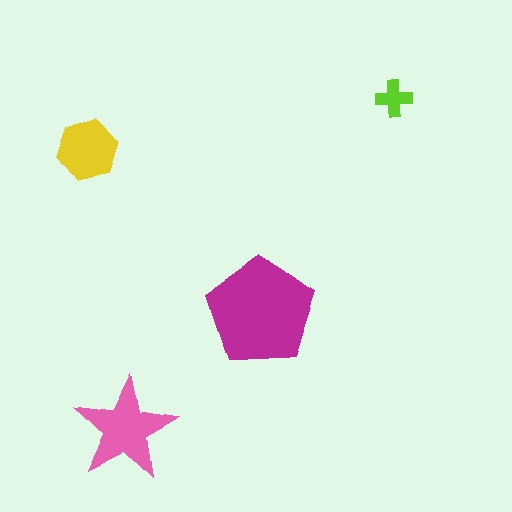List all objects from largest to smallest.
The magenta pentagon, the pink star, the yellow hexagon, the lime cross.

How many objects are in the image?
There are 4 objects in the image.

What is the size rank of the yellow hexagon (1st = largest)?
3rd.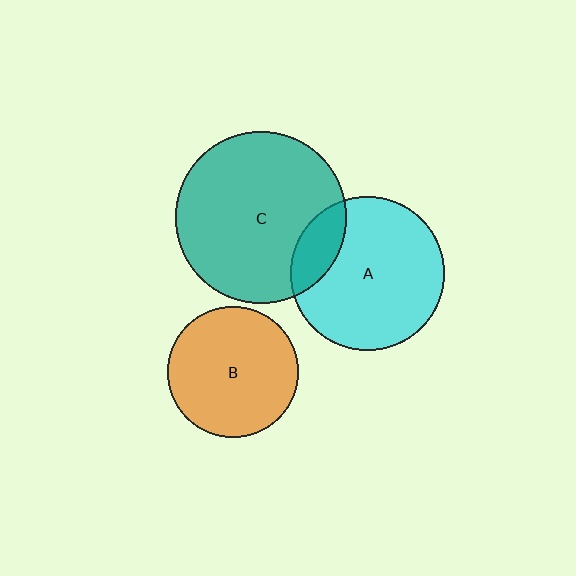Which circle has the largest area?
Circle C (teal).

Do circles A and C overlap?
Yes.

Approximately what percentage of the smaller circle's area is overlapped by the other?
Approximately 15%.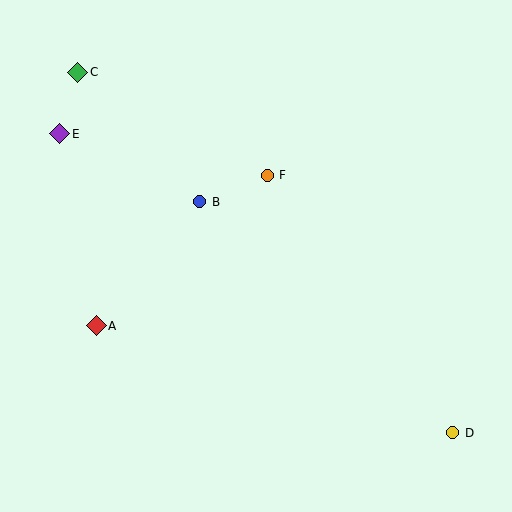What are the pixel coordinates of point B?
Point B is at (200, 202).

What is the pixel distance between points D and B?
The distance between D and B is 343 pixels.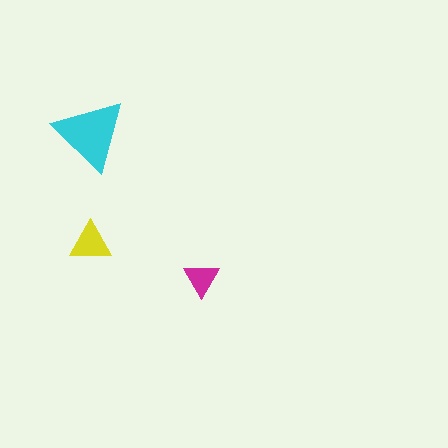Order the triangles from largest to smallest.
the cyan one, the yellow one, the magenta one.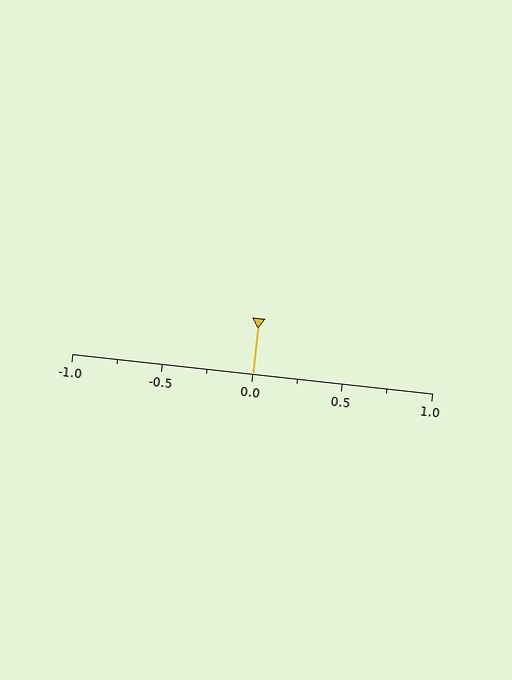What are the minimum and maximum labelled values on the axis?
The axis runs from -1.0 to 1.0.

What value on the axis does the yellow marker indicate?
The marker indicates approximately 0.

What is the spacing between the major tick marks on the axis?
The major ticks are spaced 0.5 apart.